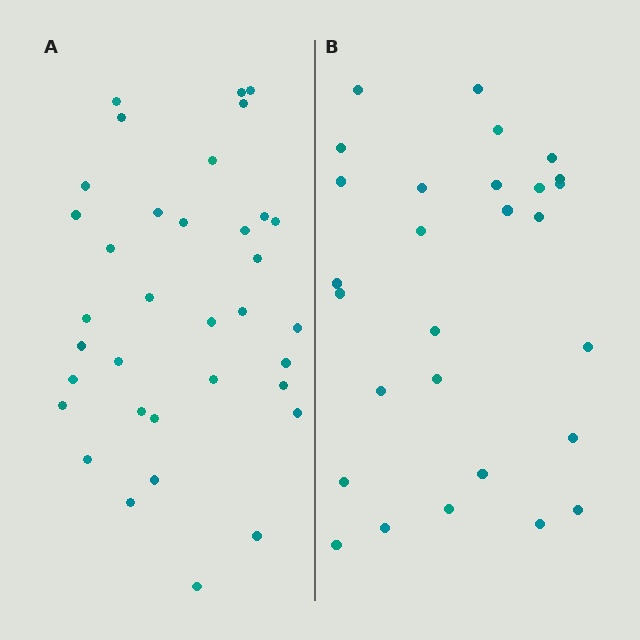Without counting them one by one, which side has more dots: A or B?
Region A (the left region) has more dots.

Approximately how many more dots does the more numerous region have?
Region A has roughly 8 or so more dots than region B.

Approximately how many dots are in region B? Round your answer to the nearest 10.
About 30 dots. (The exact count is 28, which rounds to 30.)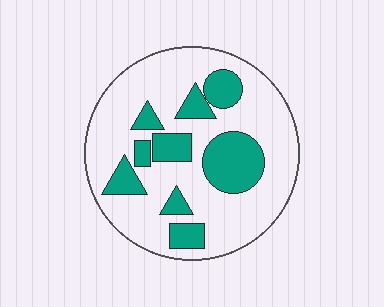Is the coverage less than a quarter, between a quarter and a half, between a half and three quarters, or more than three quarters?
Between a quarter and a half.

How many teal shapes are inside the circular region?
9.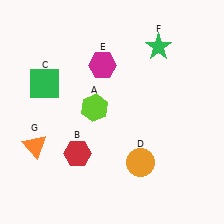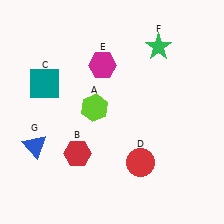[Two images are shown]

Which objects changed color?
C changed from green to teal. D changed from orange to red. G changed from orange to blue.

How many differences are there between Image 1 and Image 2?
There are 3 differences between the two images.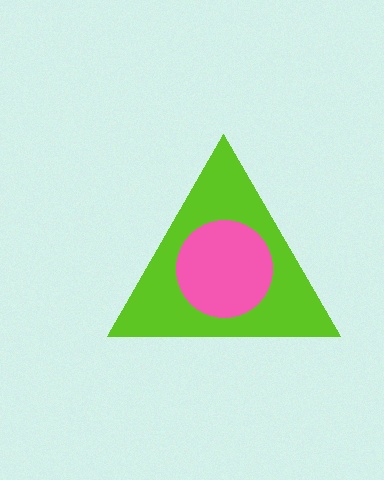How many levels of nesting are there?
2.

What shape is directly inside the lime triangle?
The pink circle.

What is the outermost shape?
The lime triangle.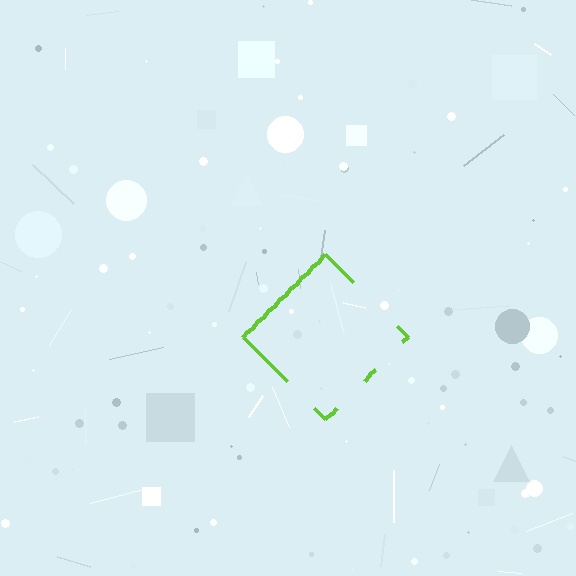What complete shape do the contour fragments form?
The contour fragments form a diamond.